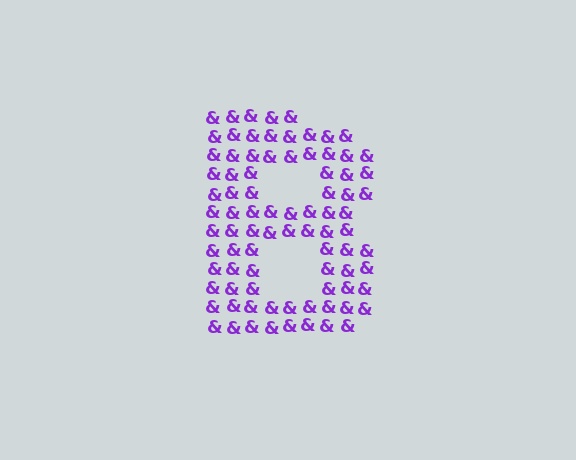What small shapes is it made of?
It is made of small ampersands.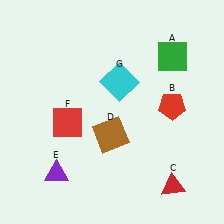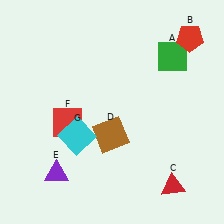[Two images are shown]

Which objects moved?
The objects that moved are: the red pentagon (B), the cyan square (G).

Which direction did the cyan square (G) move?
The cyan square (G) moved down.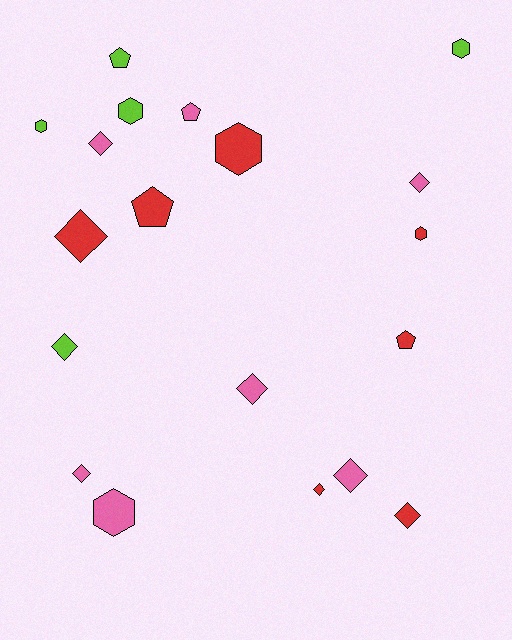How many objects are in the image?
There are 19 objects.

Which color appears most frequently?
Red, with 7 objects.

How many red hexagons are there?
There are 2 red hexagons.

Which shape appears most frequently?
Diamond, with 9 objects.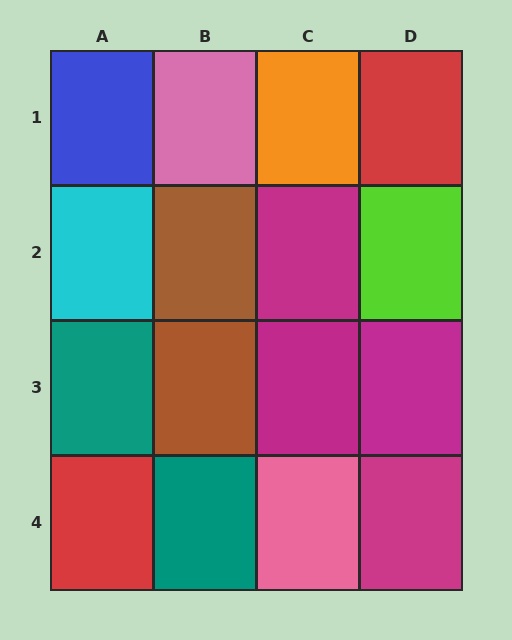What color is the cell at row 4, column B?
Teal.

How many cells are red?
2 cells are red.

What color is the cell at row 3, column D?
Magenta.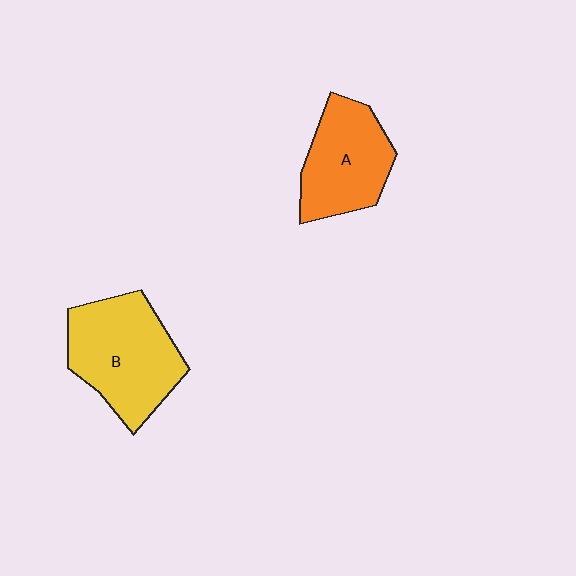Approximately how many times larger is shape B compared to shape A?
Approximately 1.3 times.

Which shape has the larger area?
Shape B (yellow).